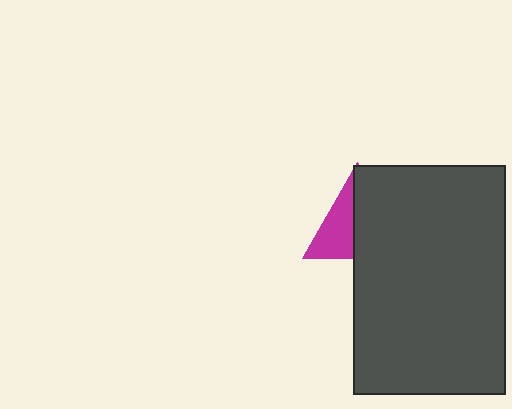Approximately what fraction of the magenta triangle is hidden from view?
Roughly 57% of the magenta triangle is hidden behind the dark gray rectangle.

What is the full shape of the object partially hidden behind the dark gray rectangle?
The partially hidden object is a magenta triangle.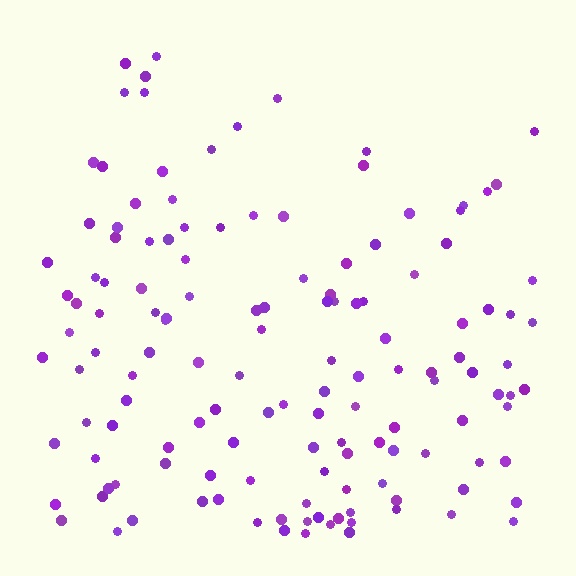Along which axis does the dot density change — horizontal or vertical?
Vertical.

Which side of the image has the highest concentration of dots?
The bottom.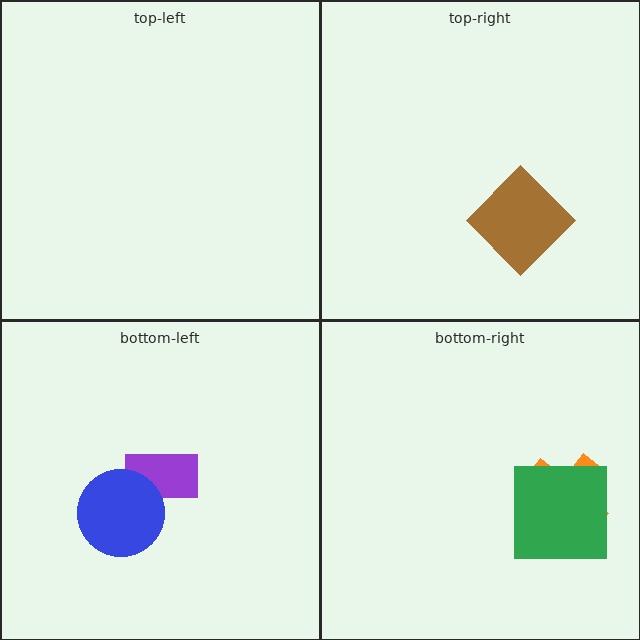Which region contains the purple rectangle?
The bottom-left region.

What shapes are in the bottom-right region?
The orange cross, the green square.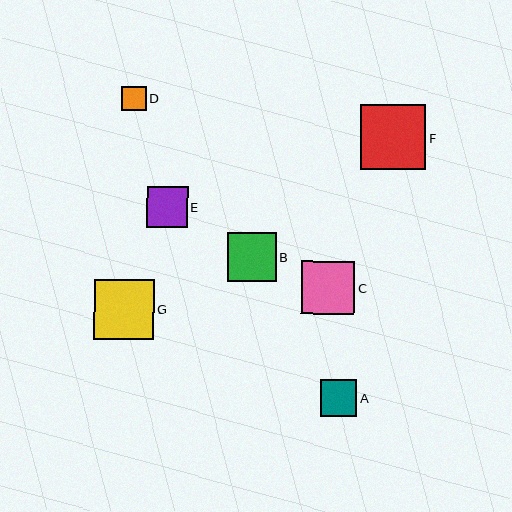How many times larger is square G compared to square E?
Square G is approximately 1.5 times the size of square E.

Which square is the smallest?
Square D is the smallest with a size of approximately 25 pixels.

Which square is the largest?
Square F is the largest with a size of approximately 65 pixels.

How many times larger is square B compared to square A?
Square B is approximately 1.3 times the size of square A.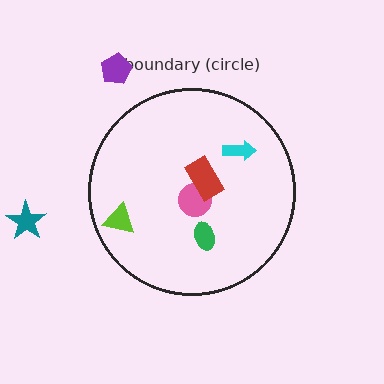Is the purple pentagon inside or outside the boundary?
Outside.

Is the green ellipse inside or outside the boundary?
Inside.